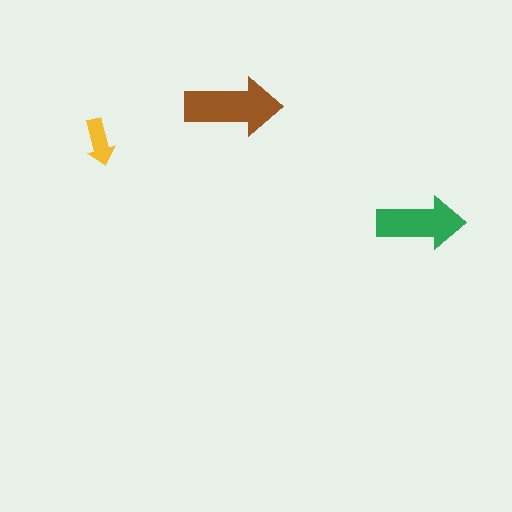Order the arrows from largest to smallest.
the brown one, the green one, the yellow one.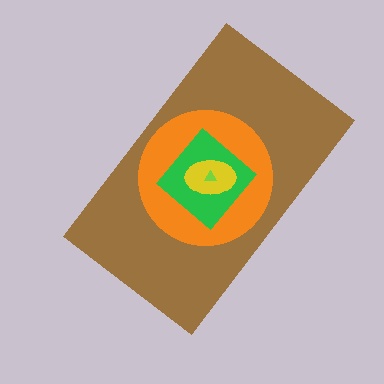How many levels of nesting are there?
5.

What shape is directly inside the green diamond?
The yellow ellipse.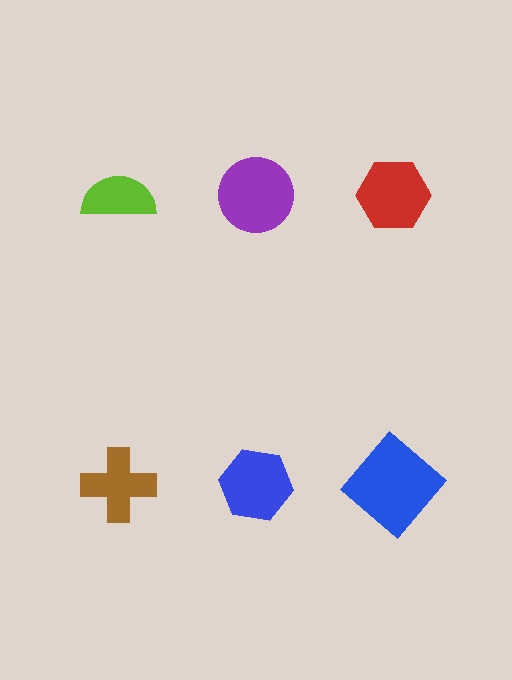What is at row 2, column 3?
A blue diamond.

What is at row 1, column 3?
A red hexagon.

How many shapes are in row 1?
3 shapes.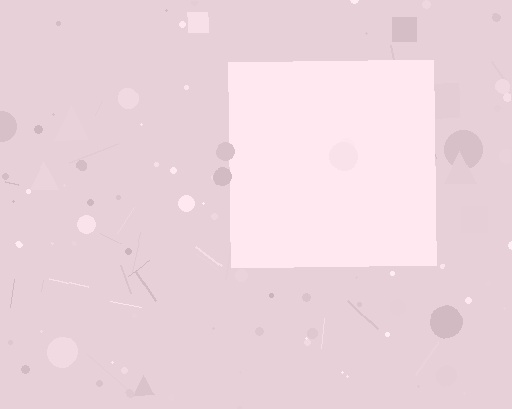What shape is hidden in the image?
A square is hidden in the image.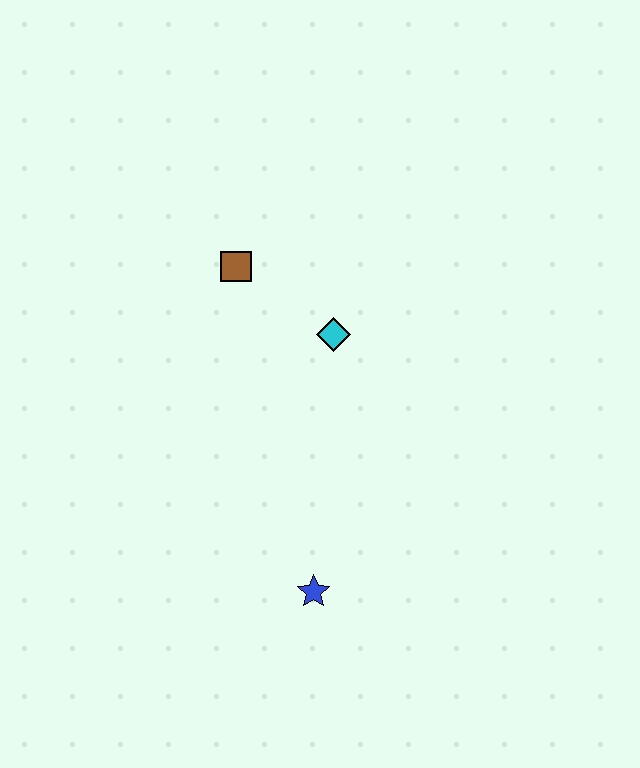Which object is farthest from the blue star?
The brown square is farthest from the blue star.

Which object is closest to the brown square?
The cyan diamond is closest to the brown square.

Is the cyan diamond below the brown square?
Yes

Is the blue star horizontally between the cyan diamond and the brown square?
Yes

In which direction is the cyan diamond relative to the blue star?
The cyan diamond is above the blue star.